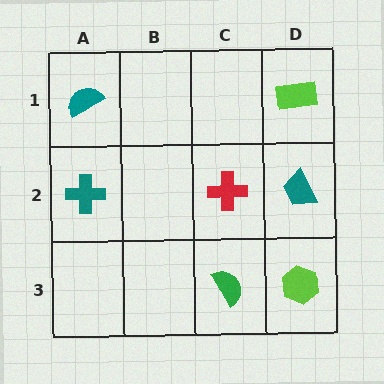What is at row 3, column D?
A lime hexagon.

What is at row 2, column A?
A teal cross.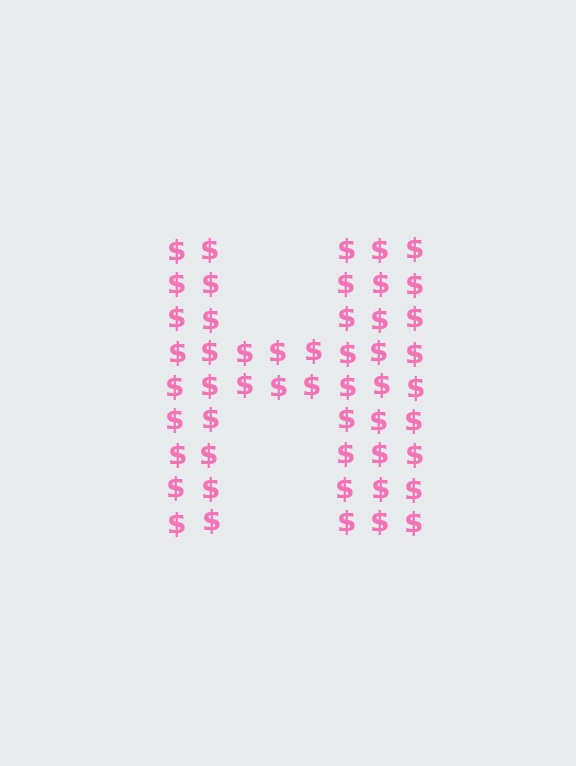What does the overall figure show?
The overall figure shows the letter H.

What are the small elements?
The small elements are dollar signs.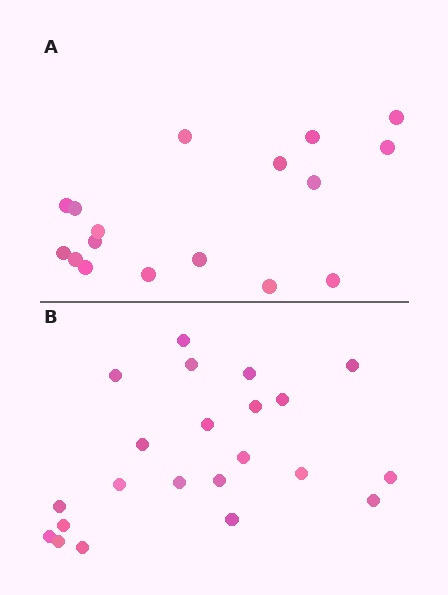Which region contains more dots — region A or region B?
Region B (the bottom region) has more dots.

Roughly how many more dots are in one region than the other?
Region B has about 5 more dots than region A.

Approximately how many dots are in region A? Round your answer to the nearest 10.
About 20 dots. (The exact count is 17, which rounds to 20.)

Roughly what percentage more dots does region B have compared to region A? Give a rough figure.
About 30% more.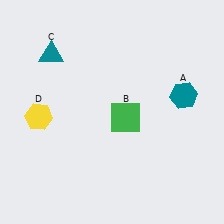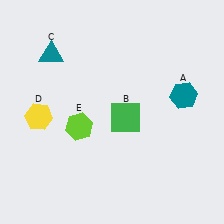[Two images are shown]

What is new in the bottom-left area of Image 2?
A lime hexagon (E) was added in the bottom-left area of Image 2.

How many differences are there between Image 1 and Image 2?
There is 1 difference between the two images.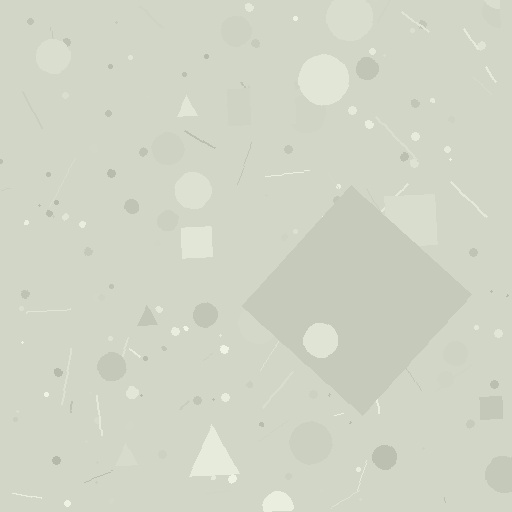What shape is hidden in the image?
A diamond is hidden in the image.